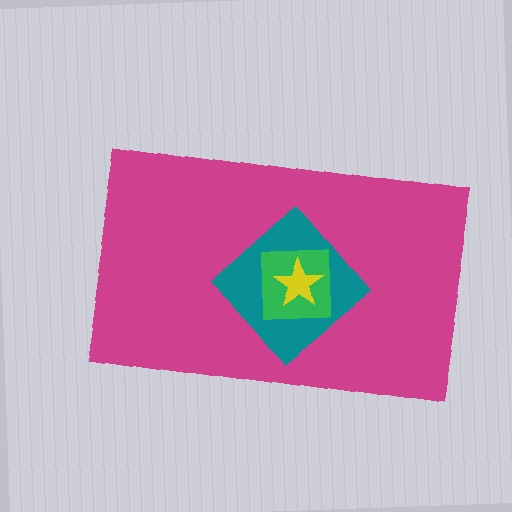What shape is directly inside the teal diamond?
The green square.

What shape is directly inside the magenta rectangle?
The teal diamond.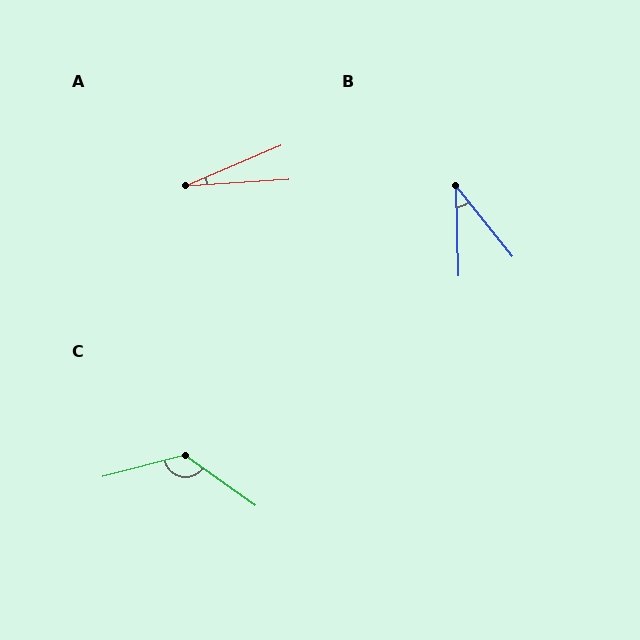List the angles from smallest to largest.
A (20°), B (37°), C (129°).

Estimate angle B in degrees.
Approximately 37 degrees.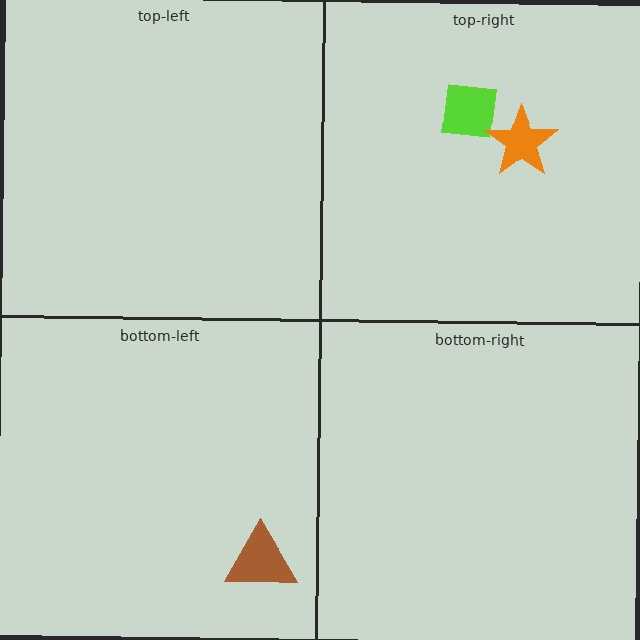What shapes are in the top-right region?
The lime square, the orange star.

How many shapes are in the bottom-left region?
1.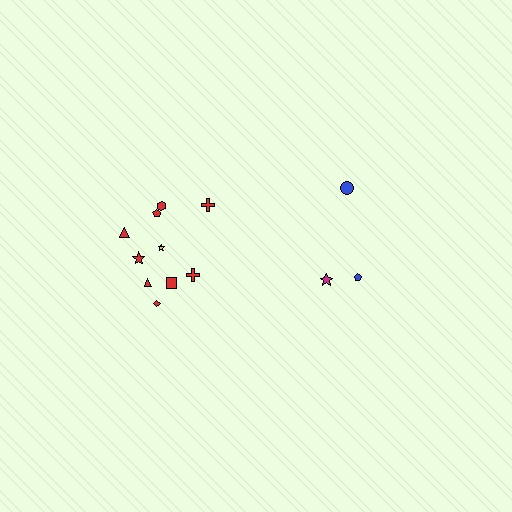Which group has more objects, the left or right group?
The left group.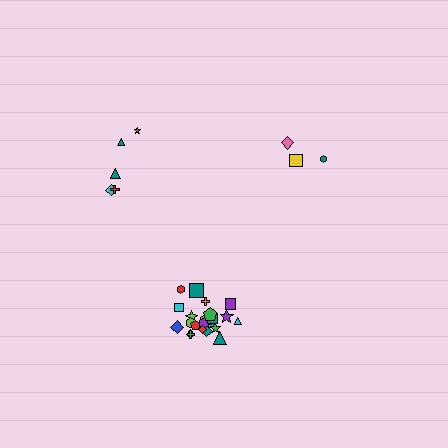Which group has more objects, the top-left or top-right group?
The top-left group.